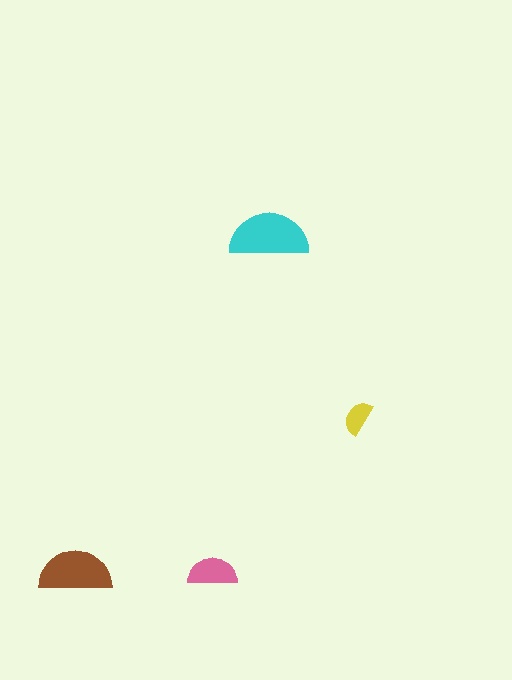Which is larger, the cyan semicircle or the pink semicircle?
The cyan one.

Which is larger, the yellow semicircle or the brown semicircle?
The brown one.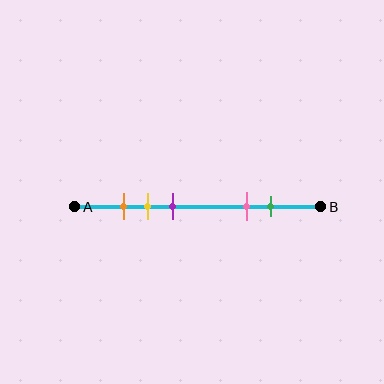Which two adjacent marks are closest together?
The orange and yellow marks are the closest adjacent pair.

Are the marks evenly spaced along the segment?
No, the marks are not evenly spaced.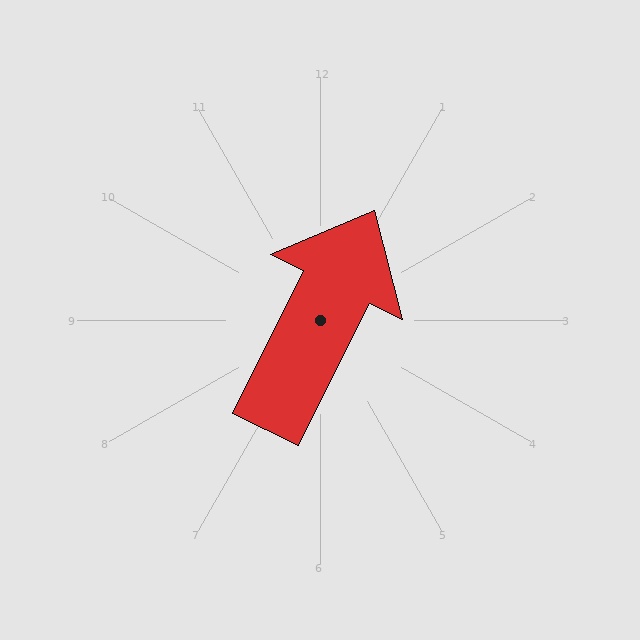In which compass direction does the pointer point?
Northeast.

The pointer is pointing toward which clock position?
Roughly 1 o'clock.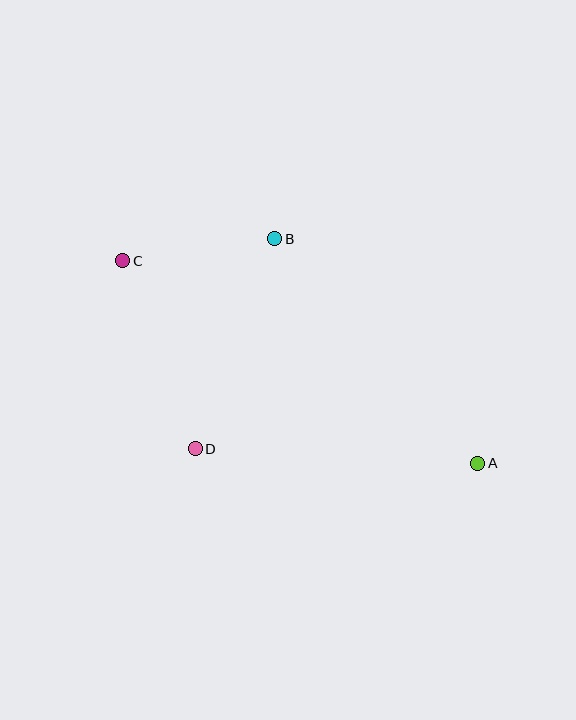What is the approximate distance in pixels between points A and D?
The distance between A and D is approximately 283 pixels.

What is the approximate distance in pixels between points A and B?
The distance between A and B is approximately 303 pixels.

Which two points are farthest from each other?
Points A and C are farthest from each other.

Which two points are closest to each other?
Points B and C are closest to each other.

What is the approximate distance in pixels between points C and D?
The distance between C and D is approximately 201 pixels.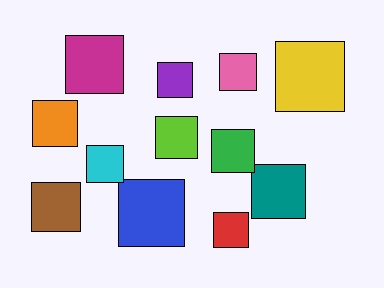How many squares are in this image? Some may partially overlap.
There are 12 squares.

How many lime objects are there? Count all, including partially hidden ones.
There is 1 lime object.